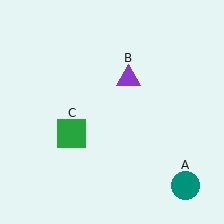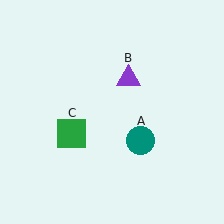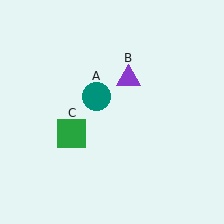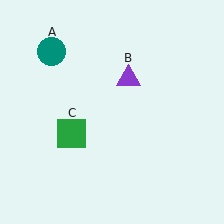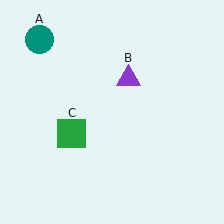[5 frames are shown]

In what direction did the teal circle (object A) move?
The teal circle (object A) moved up and to the left.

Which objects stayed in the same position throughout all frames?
Purple triangle (object B) and green square (object C) remained stationary.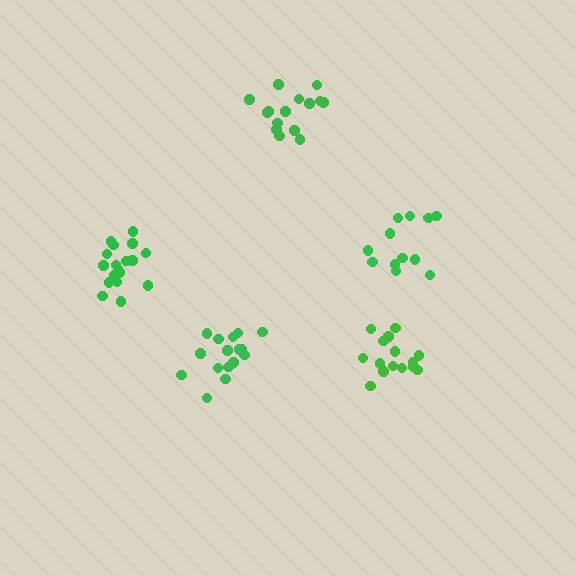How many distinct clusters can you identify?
There are 5 distinct clusters.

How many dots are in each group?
Group 1: 16 dots, Group 2: 12 dots, Group 3: 15 dots, Group 4: 15 dots, Group 5: 18 dots (76 total).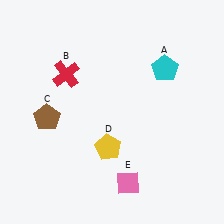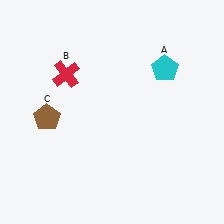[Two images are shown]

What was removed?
The yellow pentagon (D), the pink diamond (E) were removed in Image 2.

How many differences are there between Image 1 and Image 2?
There are 2 differences between the two images.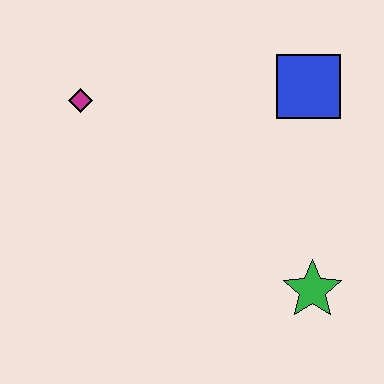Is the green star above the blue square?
No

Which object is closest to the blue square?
The green star is closest to the blue square.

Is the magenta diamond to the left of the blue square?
Yes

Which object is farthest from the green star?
The magenta diamond is farthest from the green star.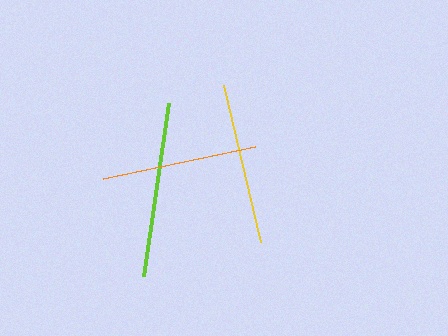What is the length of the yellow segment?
The yellow segment is approximately 162 pixels long.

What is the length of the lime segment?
The lime segment is approximately 175 pixels long.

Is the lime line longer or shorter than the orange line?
The lime line is longer than the orange line.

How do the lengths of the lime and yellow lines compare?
The lime and yellow lines are approximately the same length.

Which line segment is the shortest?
The orange line is the shortest at approximately 155 pixels.